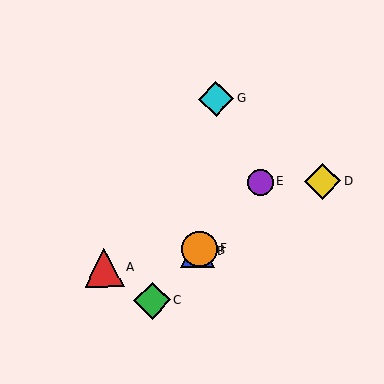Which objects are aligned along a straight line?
Objects B, C, E, F are aligned along a straight line.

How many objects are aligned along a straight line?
4 objects (B, C, E, F) are aligned along a straight line.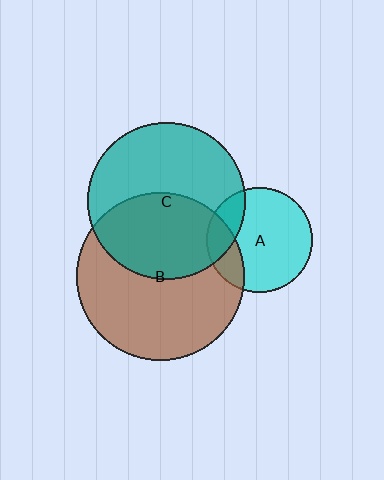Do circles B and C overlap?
Yes.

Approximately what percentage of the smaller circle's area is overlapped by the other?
Approximately 45%.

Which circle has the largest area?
Circle B (brown).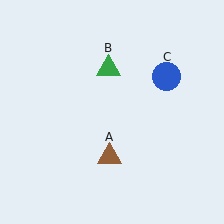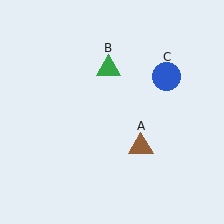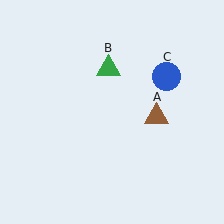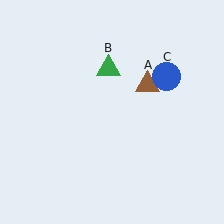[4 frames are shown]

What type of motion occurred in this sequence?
The brown triangle (object A) rotated counterclockwise around the center of the scene.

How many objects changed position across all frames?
1 object changed position: brown triangle (object A).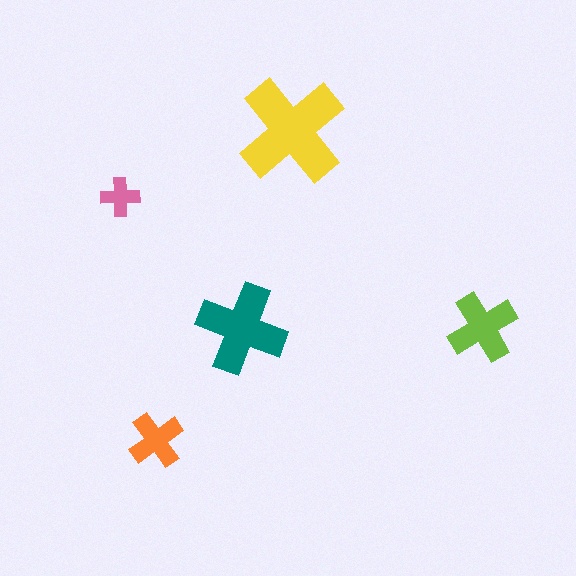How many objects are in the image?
There are 5 objects in the image.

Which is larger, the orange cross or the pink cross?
The orange one.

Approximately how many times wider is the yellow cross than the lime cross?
About 1.5 times wider.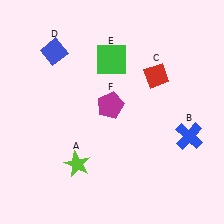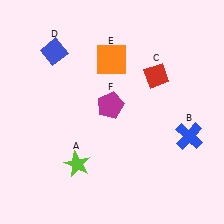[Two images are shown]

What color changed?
The square (E) changed from green in Image 1 to orange in Image 2.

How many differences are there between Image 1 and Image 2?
There is 1 difference between the two images.